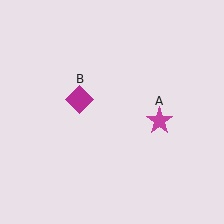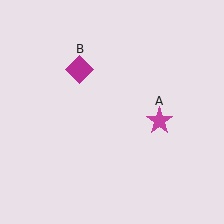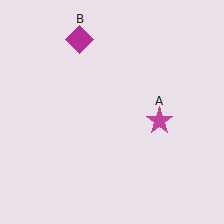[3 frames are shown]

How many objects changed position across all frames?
1 object changed position: magenta diamond (object B).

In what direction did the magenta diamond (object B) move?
The magenta diamond (object B) moved up.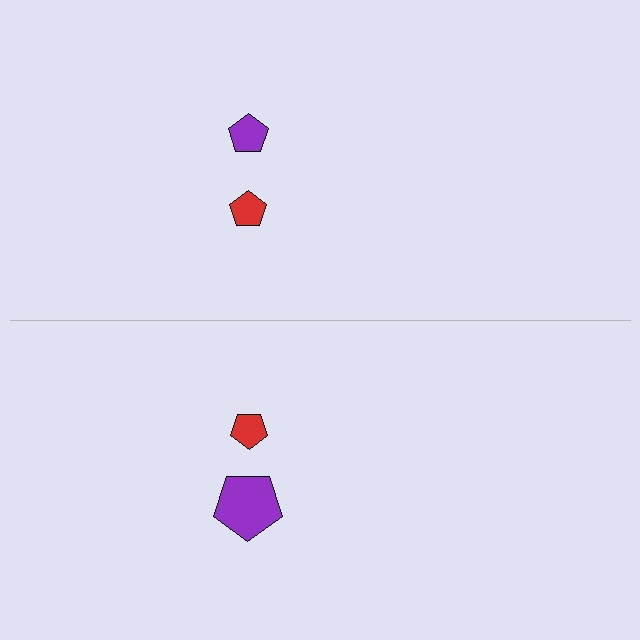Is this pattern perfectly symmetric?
No, the pattern is not perfectly symmetric. The purple pentagon on the bottom side has a different size than its mirror counterpart.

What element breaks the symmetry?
The purple pentagon on the bottom side has a different size than its mirror counterpart.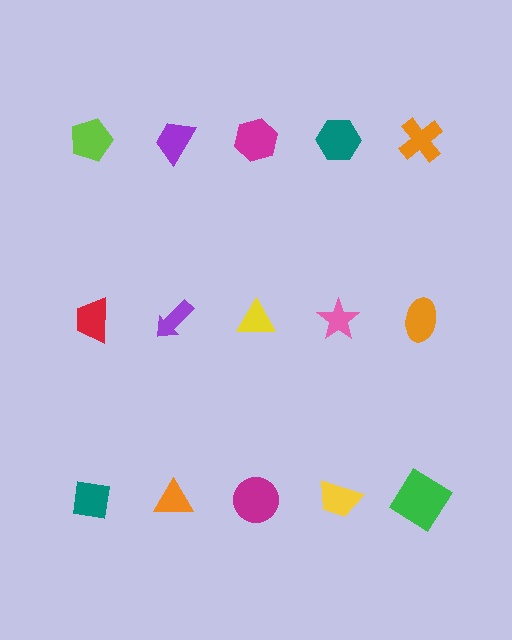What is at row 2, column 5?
An orange ellipse.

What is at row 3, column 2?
An orange triangle.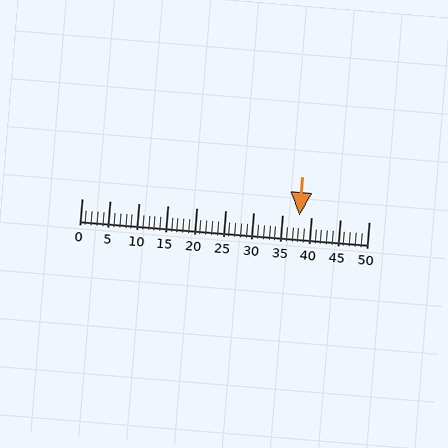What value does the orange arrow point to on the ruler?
The orange arrow points to approximately 38.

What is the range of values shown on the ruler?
The ruler shows values from 0 to 50.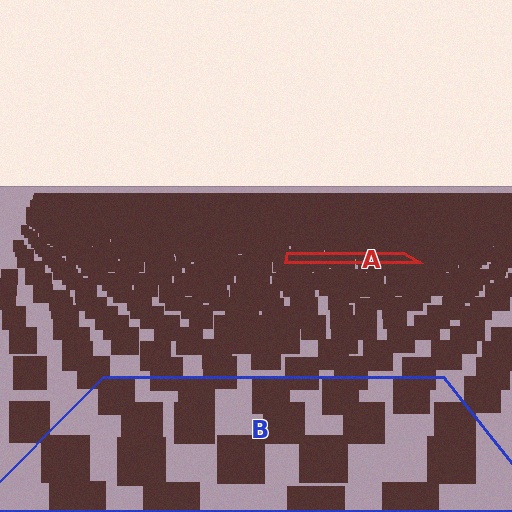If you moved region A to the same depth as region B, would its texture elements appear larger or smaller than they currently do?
They would appear larger. At a closer depth, the same texture elements are projected at a bigger on-screen size.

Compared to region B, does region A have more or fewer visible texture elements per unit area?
Region A has more texture elements per unit area — they are packed more densely because it is farther away.